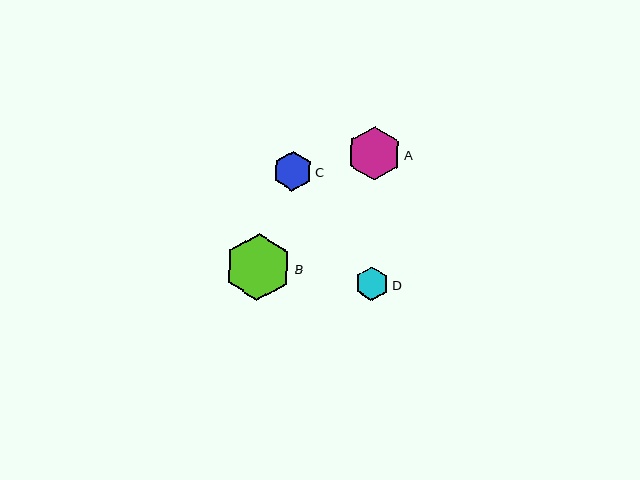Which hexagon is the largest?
Hexagon B is the largest with a size of approximately 67 pixels.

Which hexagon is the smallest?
Hexagon D is the smallest with a size of approximately 34 pixels.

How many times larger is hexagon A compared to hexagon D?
Hexagon A is approximately 1.6 times the size of hexagon D.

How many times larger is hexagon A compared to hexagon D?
Hexagon A is approximately 1.6 times the size of hexagon D.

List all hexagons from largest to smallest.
From largest to smallest: B, A, C, D.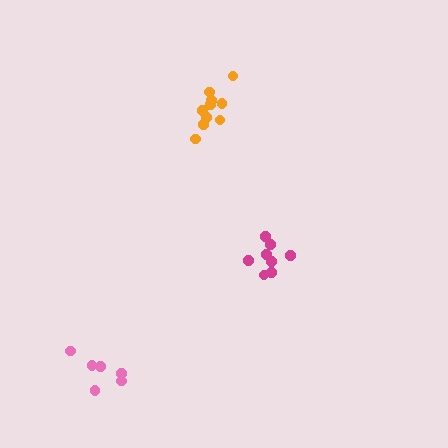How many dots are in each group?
Group 1: 6 dots, Group 2: 10 dots, Group 3: 8 dots (24 total).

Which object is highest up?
The orange cluster is topmost.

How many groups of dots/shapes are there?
There are 3 groups.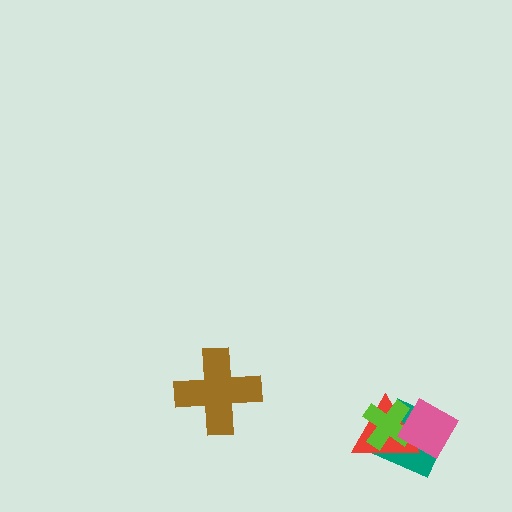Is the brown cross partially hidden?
No, no other shape covers it.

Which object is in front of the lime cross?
The pink diamond is in front of the lime cross.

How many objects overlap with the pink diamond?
3 objects overlap with the pink diamond.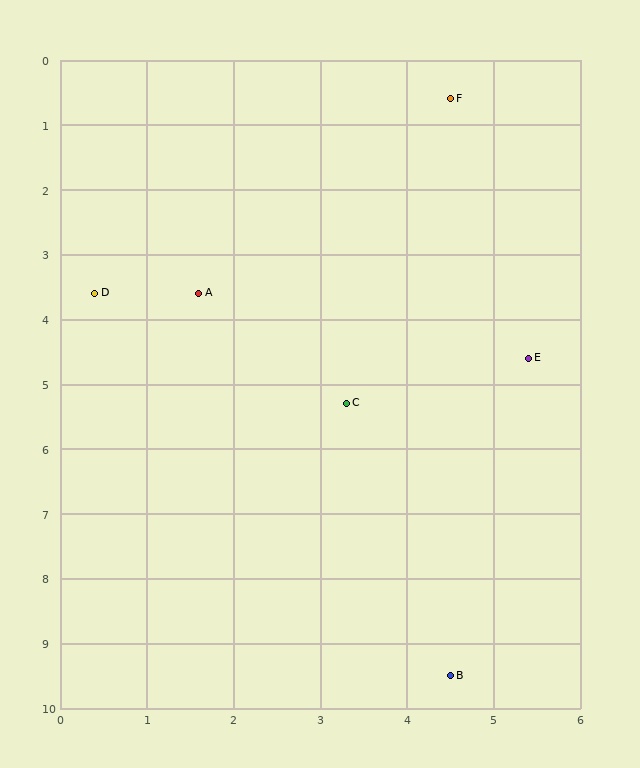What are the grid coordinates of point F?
Point F is at approximately (4.5, 0.6).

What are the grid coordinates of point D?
Point D is at approximately (0.4, 3.6).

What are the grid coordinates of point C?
Point C is at approximately (3.3, 5.3).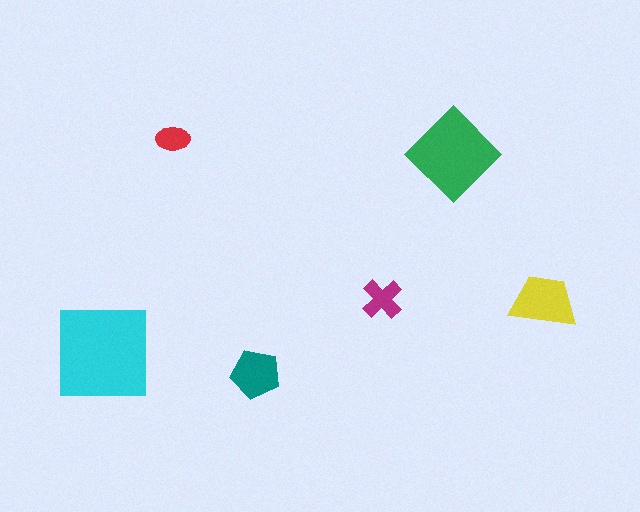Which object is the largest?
The cyan square.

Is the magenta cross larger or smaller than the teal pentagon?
Smaller.